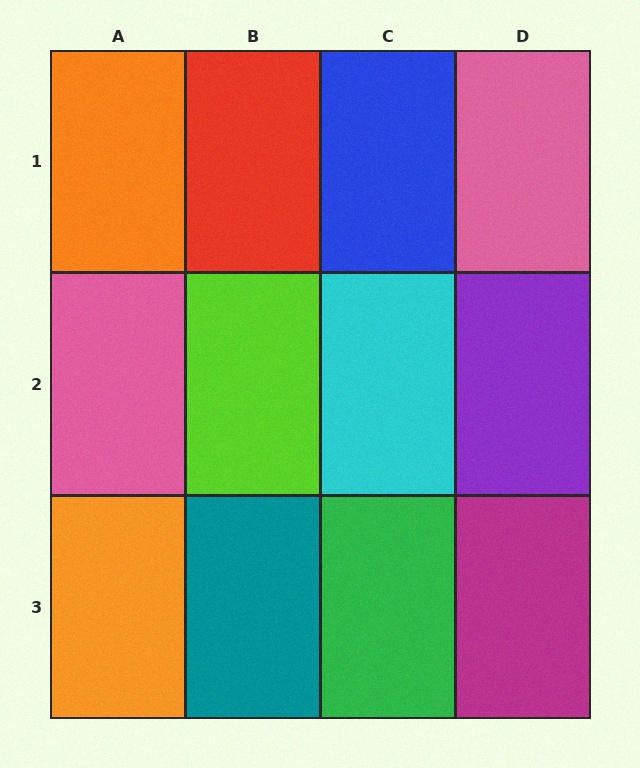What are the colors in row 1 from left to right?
Orange, red, blue, pink.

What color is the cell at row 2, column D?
Purple.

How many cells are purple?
1 cell is purple.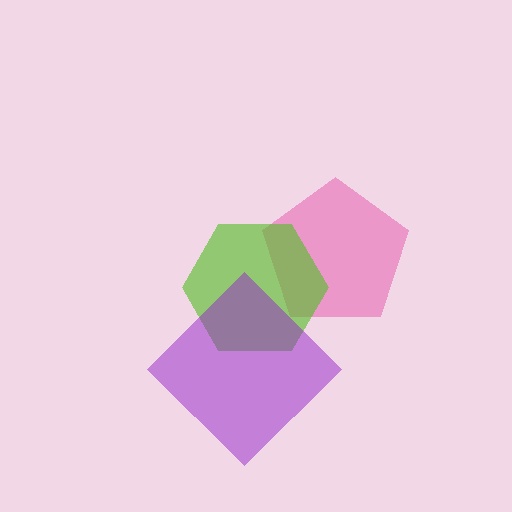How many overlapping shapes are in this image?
There are 3 overlapping shapes in the image.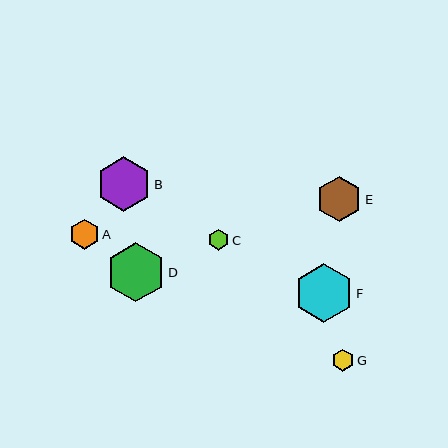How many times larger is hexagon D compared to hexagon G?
Hexagon D is approximately 2.6 times the size of hexagon G.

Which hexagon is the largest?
Hexagon F is the largest with a size of approximately 59 pixels.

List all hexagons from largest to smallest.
From largest to smallest: F, D, B, E, A, G, C.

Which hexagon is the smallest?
Hexagon C is the smallest with a size of approximately 21 pixels.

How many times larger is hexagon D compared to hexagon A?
Hexagon D is approximately 2.0 times the size of hexagon A.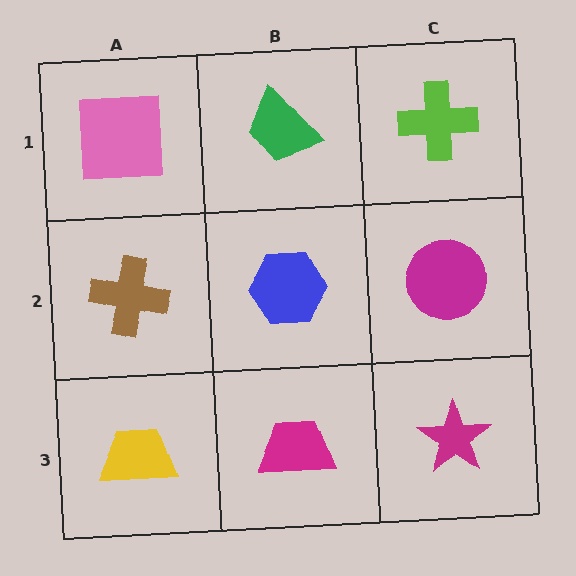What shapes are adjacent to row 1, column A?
A brown cross (row 2, column A), a green trapezoid (row 1, column B).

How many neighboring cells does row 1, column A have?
2.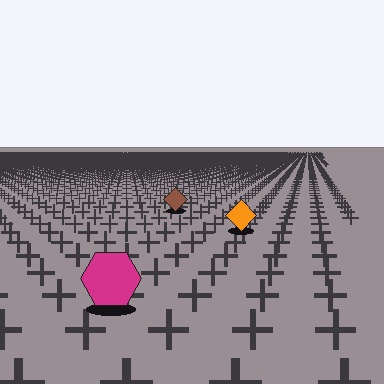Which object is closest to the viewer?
The magenta hexagon is closest. The texture marks near it are larger and more spread out.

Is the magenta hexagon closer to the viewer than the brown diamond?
Yes. The magenta hexagon is closer — you can tell from the texture gradient: the ground texture is coarser near it.